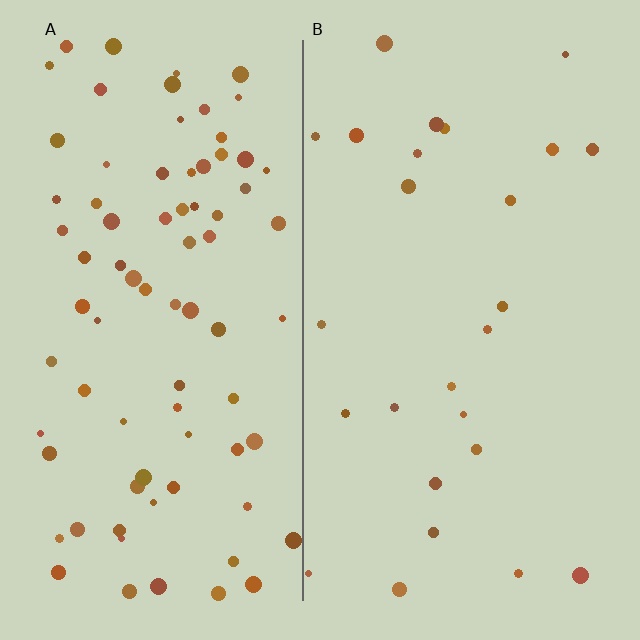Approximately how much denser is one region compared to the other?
Approximately 3.1× — region A over region B.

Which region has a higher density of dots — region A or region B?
A (the left).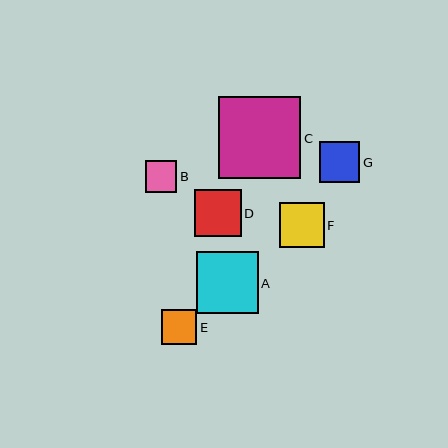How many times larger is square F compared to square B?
Square F is approximately 1.4 times the size of square B.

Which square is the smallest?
Square B is the smallest with a size of approximately 32 pixels.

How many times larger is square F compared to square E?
Square F is approximately 1.3 times the size of square E.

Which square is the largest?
Square C is the largest with a size of approximately 82 pixels.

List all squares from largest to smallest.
From largest to smallest: C, A, D, F, G, E, B.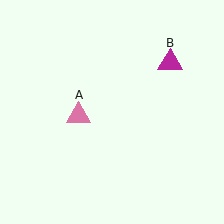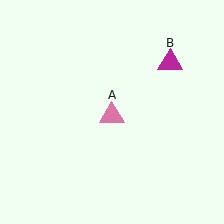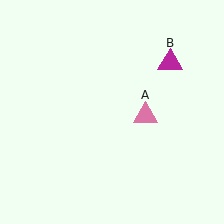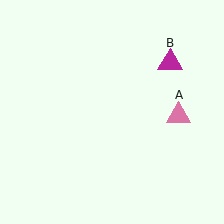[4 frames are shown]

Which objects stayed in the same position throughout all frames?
Magenta triangle (object B) remained stationary.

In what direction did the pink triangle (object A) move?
The pink triangle (object A) moved right.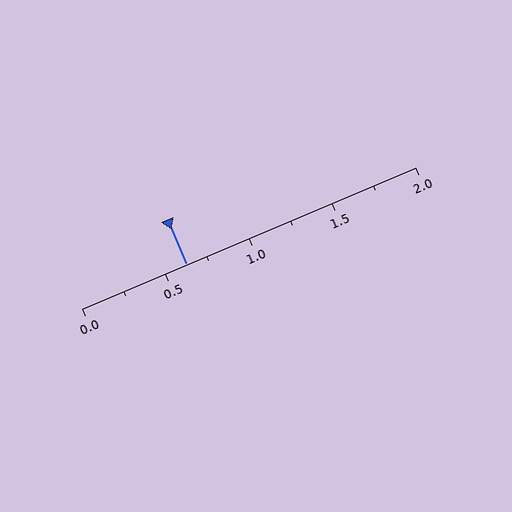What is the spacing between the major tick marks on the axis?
The major ticks are spaced 0.5 apart.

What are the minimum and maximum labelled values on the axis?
The axis runs from 0.0 to 2.0.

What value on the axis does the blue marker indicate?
The marker indicates approximately 0.62.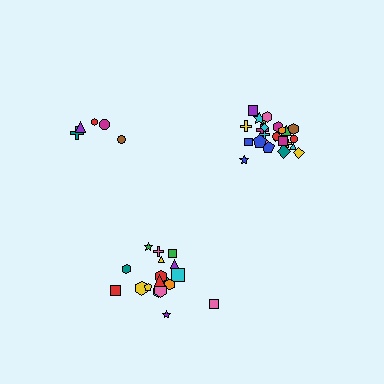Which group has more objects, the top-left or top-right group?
The top-right group.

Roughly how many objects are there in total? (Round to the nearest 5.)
Roughly 50 objects in total.